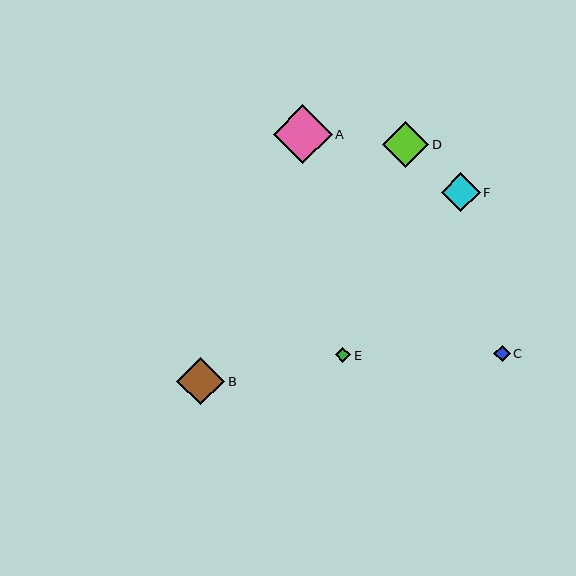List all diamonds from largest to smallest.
From largest to smallest: A, B, D, F, C, E.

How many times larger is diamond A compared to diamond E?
Diamond A is approximately 3.8 times the size of diamond E.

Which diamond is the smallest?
Diamond E is the smallest with a size of approximately 16 pixels.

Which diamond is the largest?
Diamond A is the largest with a size of approximately 59 pixels.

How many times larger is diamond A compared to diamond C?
Diamond A is approximately 3.6 times the size of diamond C.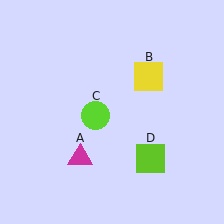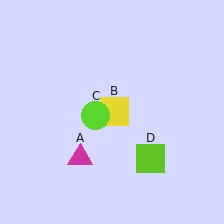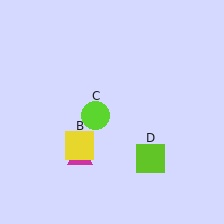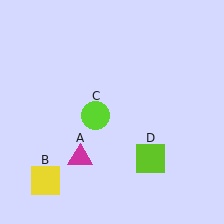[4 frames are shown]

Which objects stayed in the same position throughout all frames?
Magenta triangle (object A) and lime circle (object C) and lime square (object D) remained stationary.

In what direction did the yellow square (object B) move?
The yellow square (object B) moved down and to the left.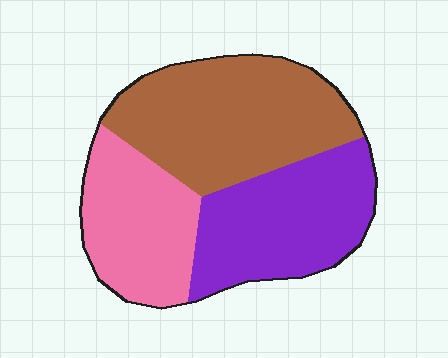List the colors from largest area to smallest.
From largest to smallest: brown, purple, pink.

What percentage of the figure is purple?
Purple takes up between a sixth and a third of the figure.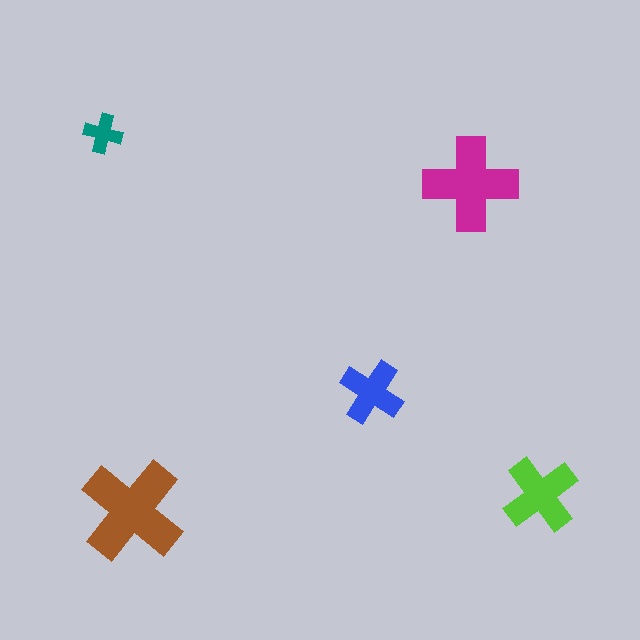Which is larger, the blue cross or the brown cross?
The brown one.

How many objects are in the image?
There are 5 objects in the image.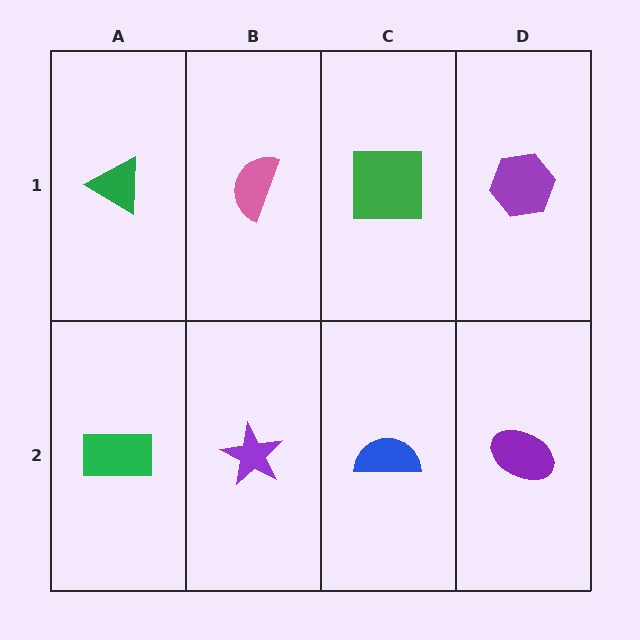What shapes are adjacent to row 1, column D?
A purple ellipse (row 2, column D), a green square (row 1, column C).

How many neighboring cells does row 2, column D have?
2.